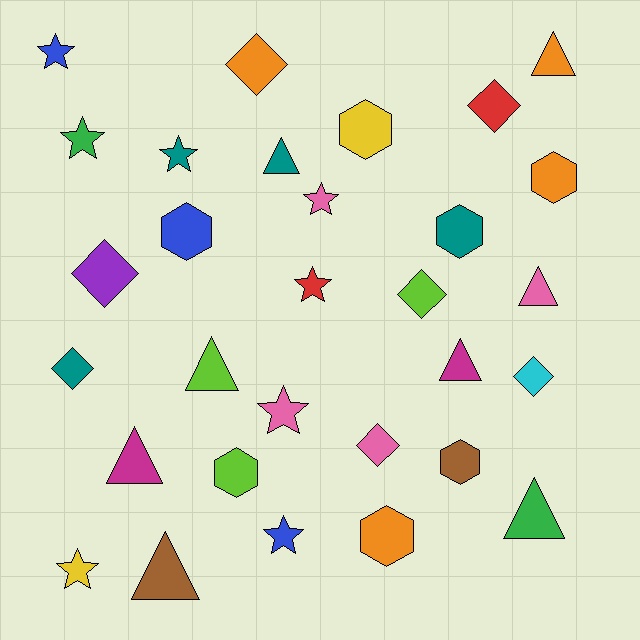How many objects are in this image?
There are 30 objects.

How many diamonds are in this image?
There are 7 diamonds.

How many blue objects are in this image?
There are 3 blue objects.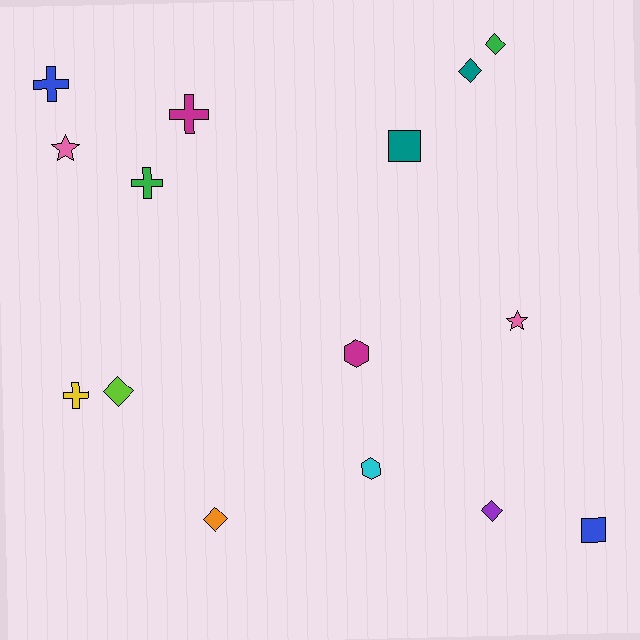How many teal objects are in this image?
There are 2 teal objects.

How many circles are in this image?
There are no circles.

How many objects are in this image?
There are 15 objects.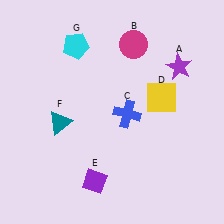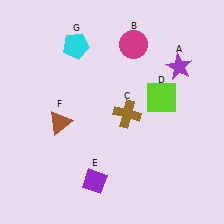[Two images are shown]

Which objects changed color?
C changed from blue to brown. D changed from yellow to lime. F changed from teal to brown.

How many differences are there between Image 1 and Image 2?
There are 3 differences between the two images.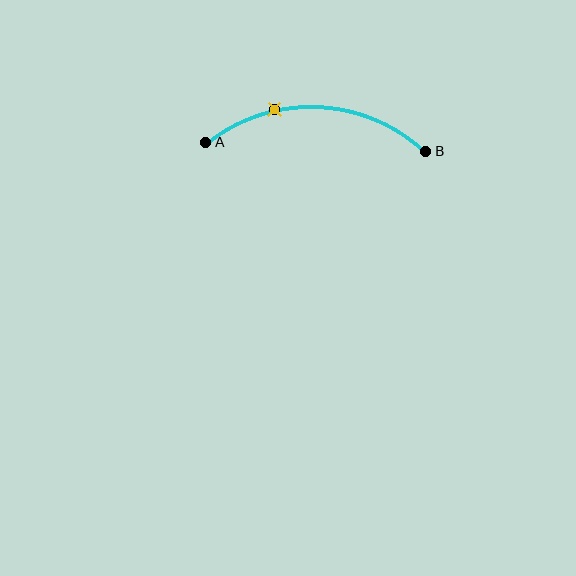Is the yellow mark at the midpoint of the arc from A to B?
No. The yellow mark lies on the arc but is closer to endpoint A. The arc midpoint would be at the point on the curve equidistant along the arc from both A and B.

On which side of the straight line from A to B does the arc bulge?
The arc bulges above the straight line connecting A and B.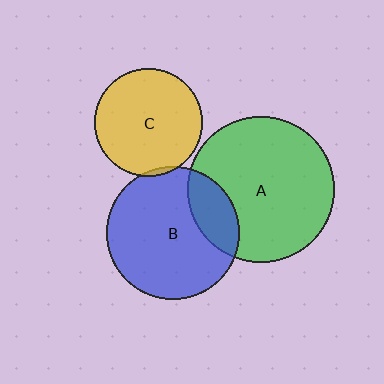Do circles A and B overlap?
Yes.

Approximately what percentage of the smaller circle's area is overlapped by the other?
Approximately 20%.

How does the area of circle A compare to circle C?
Approximately 1.8 times.